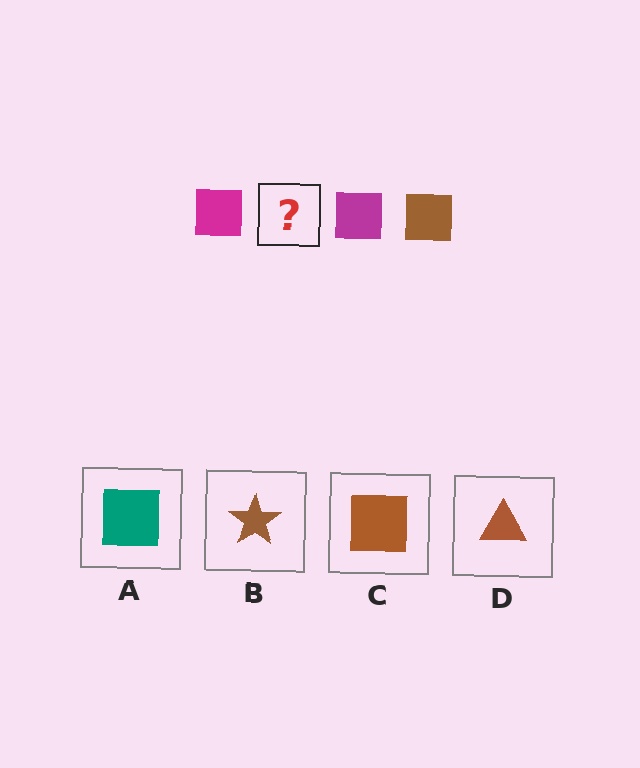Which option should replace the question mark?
Option C.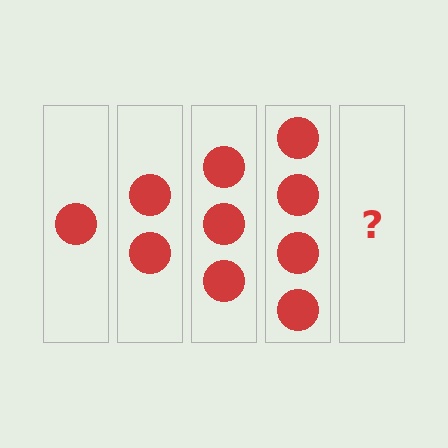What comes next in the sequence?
The next element should be 5 circles.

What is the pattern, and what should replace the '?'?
The pattern is that each step adds one more circle. The '?' should be 5 circles.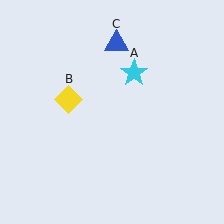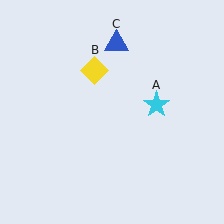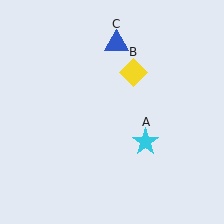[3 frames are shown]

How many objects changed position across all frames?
2 objects changed position: cyan star (object A), yellow diamond (object B).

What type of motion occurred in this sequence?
The cyan star (object A), yellow diamond (object B) rotated clockwise around the center of the scene.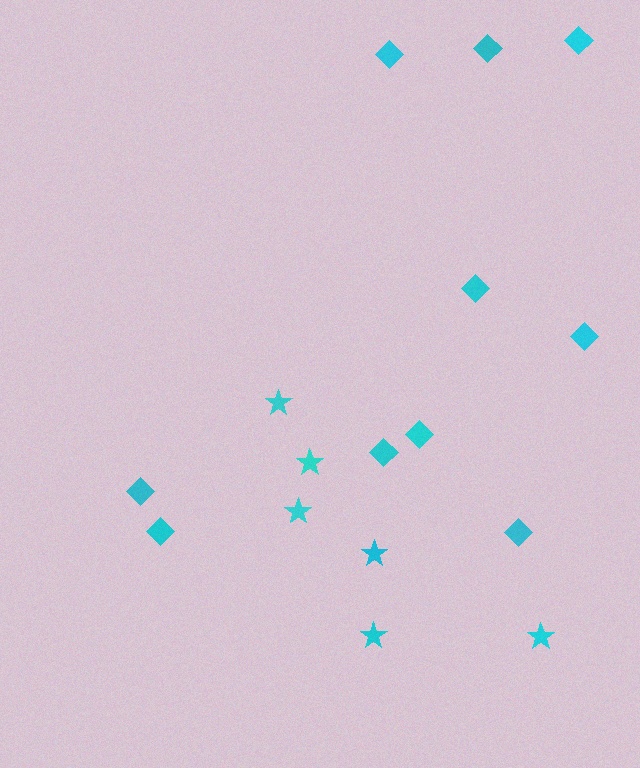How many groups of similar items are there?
There are 2 groups: one group of stars (6) and one group of diamonds (10).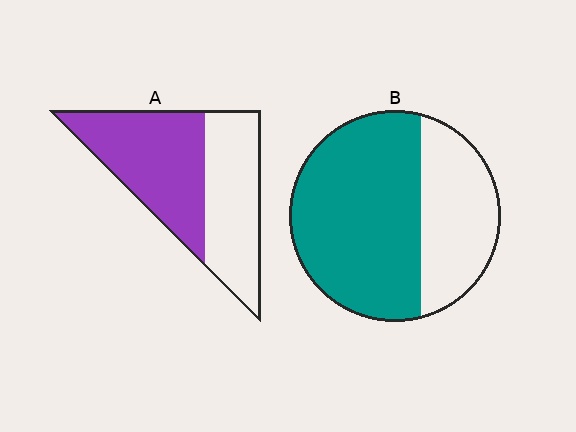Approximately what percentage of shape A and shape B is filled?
A is approximately 55% and B is approximately 65%.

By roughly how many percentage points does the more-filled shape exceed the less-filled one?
By roughly 10 percentage points (B over A).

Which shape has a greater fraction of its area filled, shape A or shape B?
Shape B.